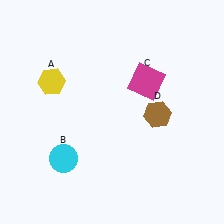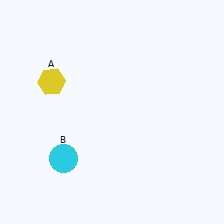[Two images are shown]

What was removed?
The brown hexagon (D), the magenta square (C) were removed in Image 2.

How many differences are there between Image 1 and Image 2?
There are 2 differences between the two images.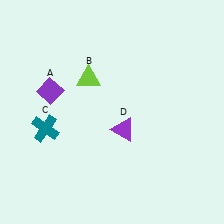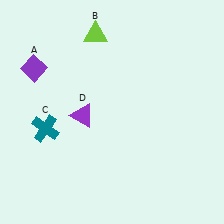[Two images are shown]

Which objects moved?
The objects that moved are: the purple diamond (A), the lime triangle (B), the purple triangle (D).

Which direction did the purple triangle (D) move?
The purple triangle (D) moved left.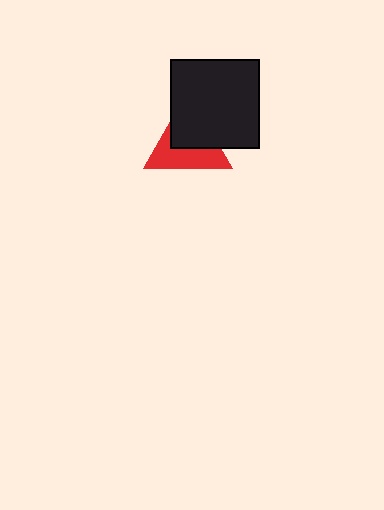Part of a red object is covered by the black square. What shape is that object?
It is a triangle.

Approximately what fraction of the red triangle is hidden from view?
Roughly 50% of the red triangle is hidden behind the black square.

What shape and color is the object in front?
The object in front is a black square.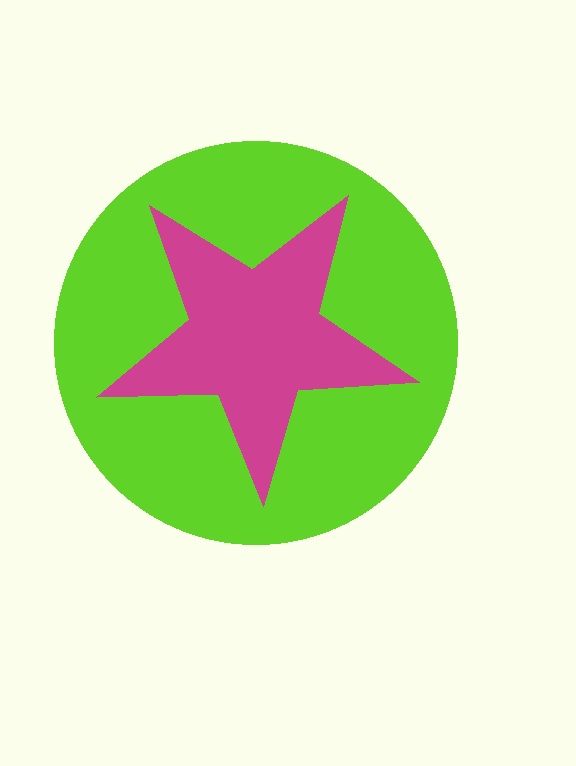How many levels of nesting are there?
2.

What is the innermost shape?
The magenta star.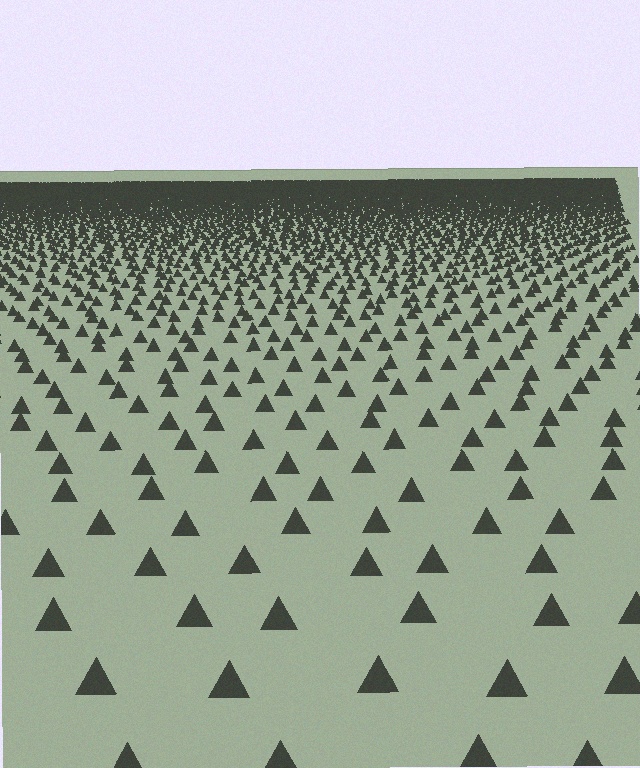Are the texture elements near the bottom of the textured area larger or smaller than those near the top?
Larger. Near the bottom, elements are closer to the viewer and appear at a bigger on-screen size.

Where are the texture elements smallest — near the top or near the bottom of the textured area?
Near the top.